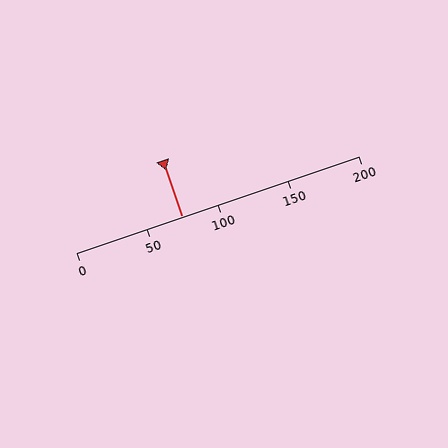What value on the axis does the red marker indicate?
The marker indicates approximately 75.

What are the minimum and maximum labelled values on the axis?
The axis runs from 0 to 200.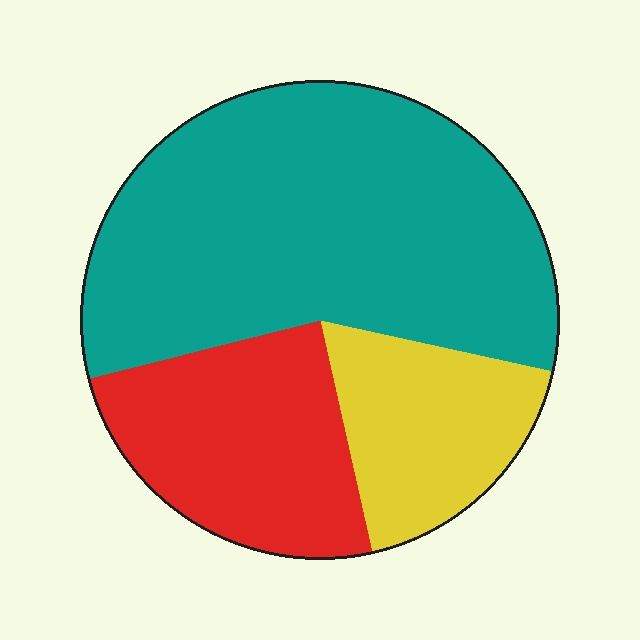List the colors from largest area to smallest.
From largest to smallest: teal, red, yellow.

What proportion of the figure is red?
Red takes up about one quarter (1/4) of the figure.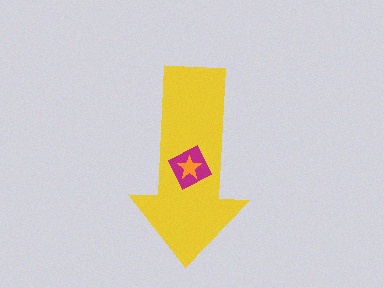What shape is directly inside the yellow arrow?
The magenta square.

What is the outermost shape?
The yellow arrow.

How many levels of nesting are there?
3.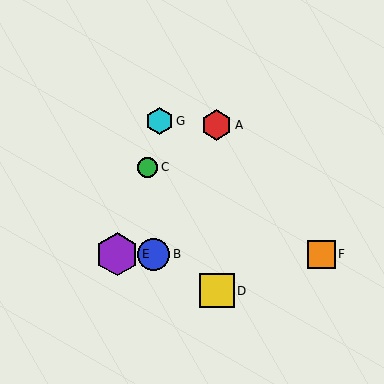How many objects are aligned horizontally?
3 objects (B, E, F) are aligned horizontally.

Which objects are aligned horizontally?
Objects B, E, F are aligned horizontally.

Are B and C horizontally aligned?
No, B is at y≈254 and C is at y≈167.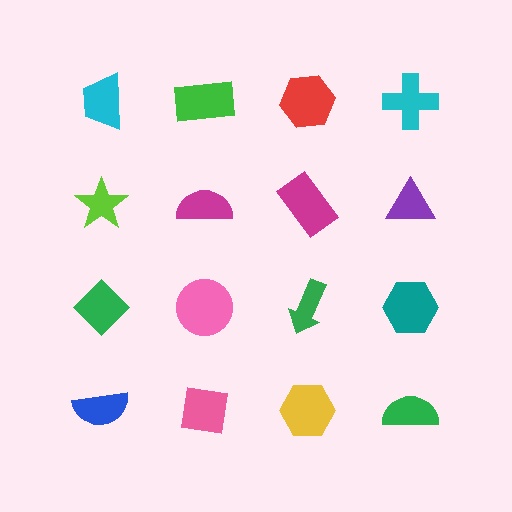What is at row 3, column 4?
A teal hexagon.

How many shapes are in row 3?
4 shapes.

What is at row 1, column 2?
A green rectangle.